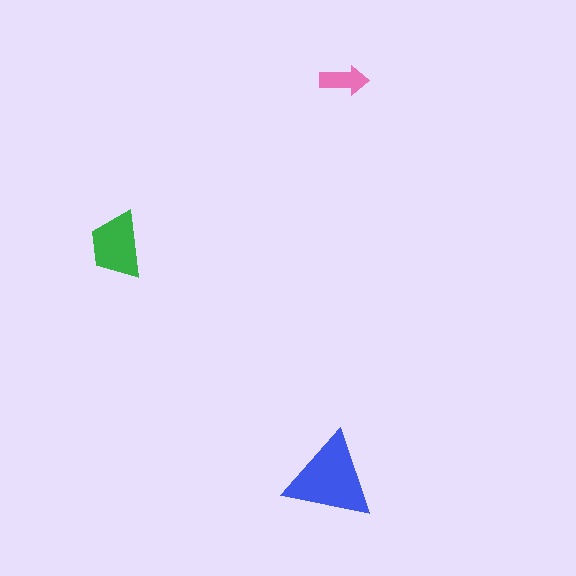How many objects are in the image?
There are 3 objects in the image.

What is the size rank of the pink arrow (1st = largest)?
3rd.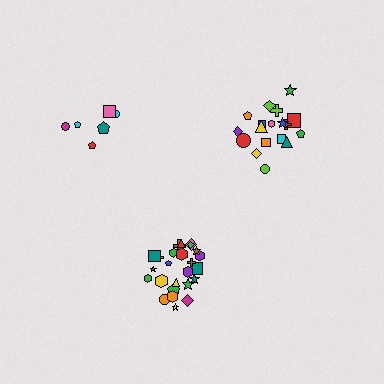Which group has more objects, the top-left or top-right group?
The top-right group.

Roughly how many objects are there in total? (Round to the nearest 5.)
Roughly 50 objects in total.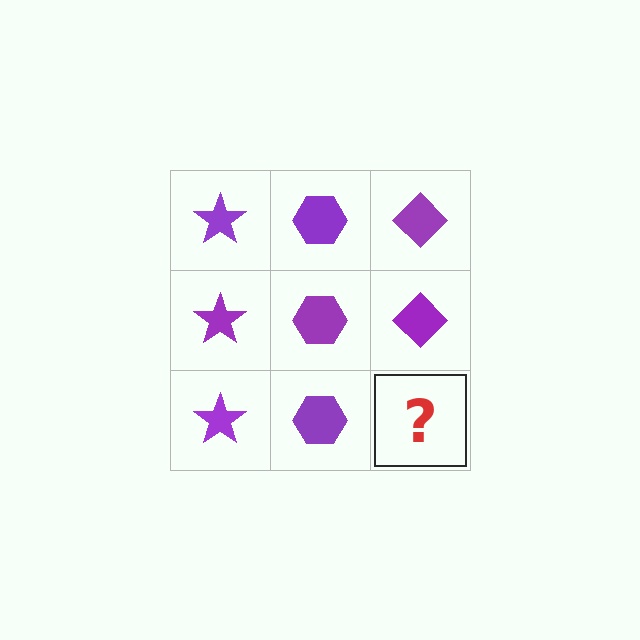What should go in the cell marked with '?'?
The missing cell should contain a purple diamond.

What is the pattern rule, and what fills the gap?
The rule is that each column has a consistent shape. The gap should be filled with a purple diamond.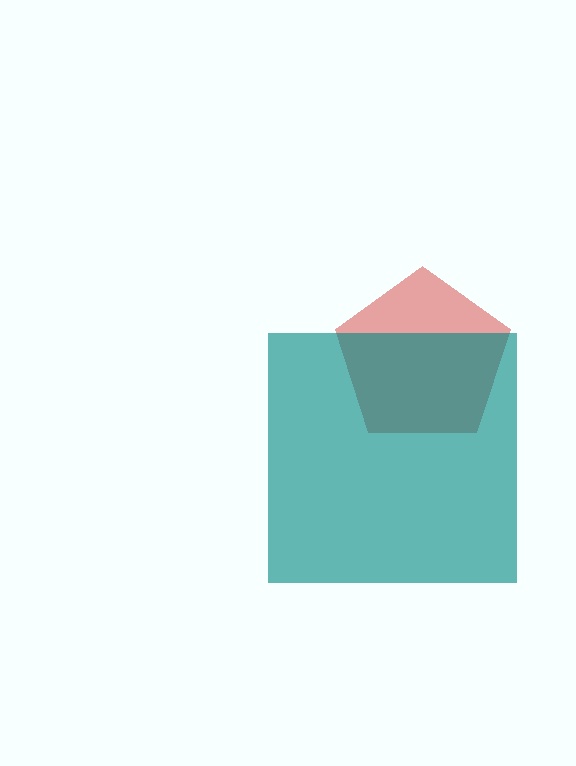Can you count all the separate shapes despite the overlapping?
Yes, there are 2 separate shapes.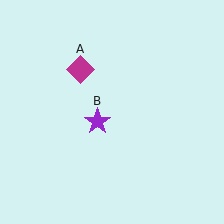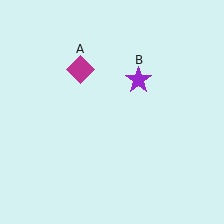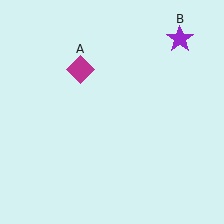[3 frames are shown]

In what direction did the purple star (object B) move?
The purple star (object B) moved up and to the right.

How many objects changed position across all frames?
1 object changed position: purple star (object B).